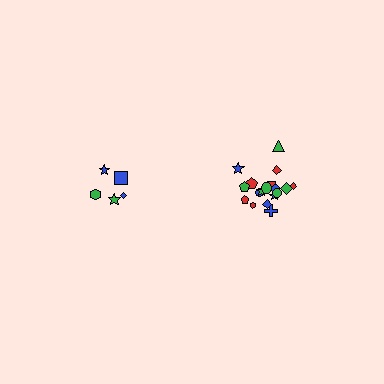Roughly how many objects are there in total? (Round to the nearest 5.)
Roughly 25 objects in total.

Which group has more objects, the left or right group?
The right group.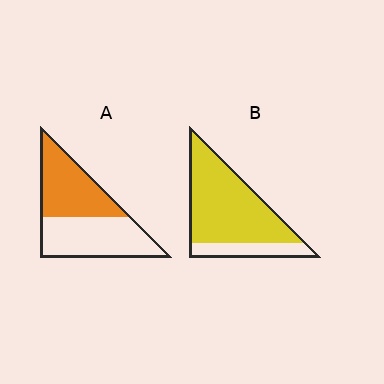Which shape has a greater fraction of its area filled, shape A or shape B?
Shape B.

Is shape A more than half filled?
Roughly half.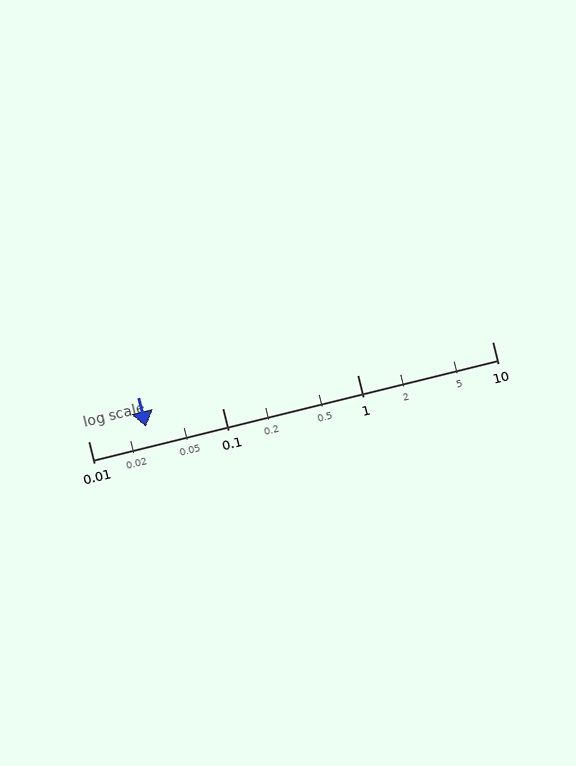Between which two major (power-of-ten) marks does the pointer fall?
The pointer is between 0.01 and 0.1.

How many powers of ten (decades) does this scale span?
The scale spans 3 decades, from 0.01 to 10.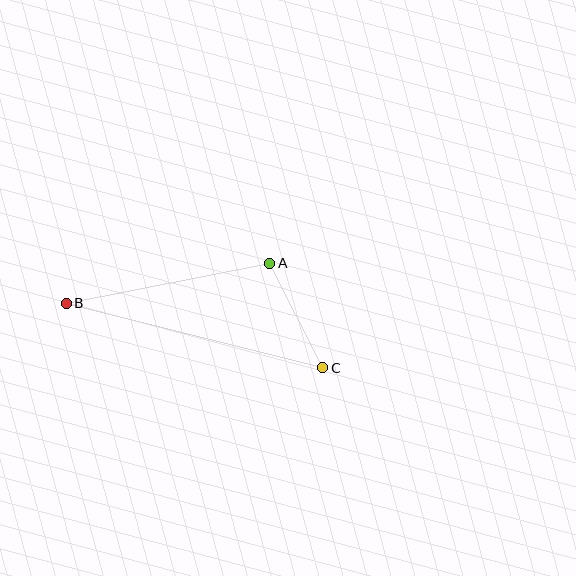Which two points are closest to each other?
Points A and C are closest to each other.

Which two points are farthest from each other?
Points B and C are farthest from each other.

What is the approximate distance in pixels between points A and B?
The distance between A and B is approximately 207 pixels.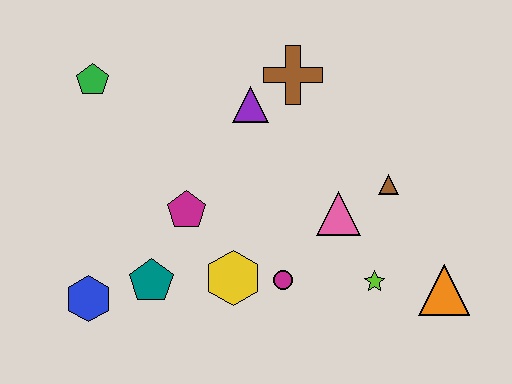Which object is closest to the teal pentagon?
The blue hexagon is closest to the teal pentagon.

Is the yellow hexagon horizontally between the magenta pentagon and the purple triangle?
Yes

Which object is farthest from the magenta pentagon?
The orange triangle is farthest from the magenta pentagon.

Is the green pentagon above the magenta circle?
Yes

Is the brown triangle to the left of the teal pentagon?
No